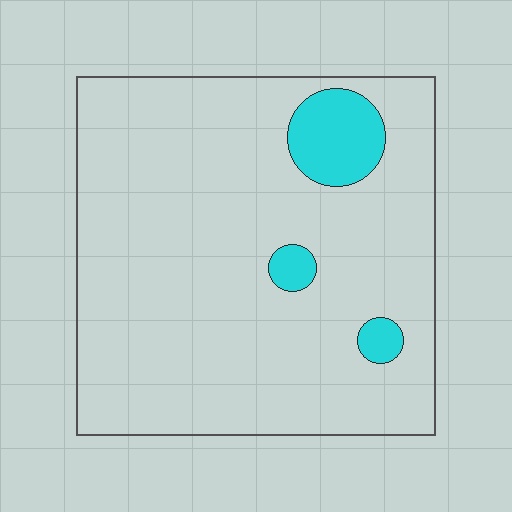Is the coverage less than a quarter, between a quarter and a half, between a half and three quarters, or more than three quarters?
Less than a quarter.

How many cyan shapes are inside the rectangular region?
3.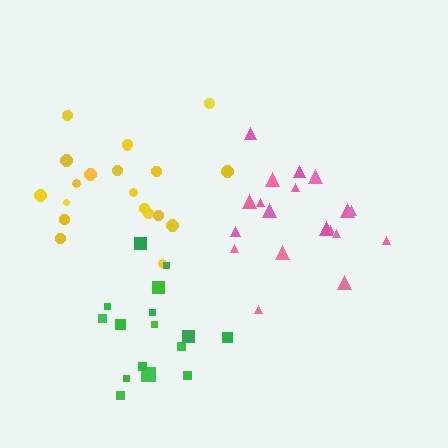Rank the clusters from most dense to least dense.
pink, green, yellow.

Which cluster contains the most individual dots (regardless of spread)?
Yellow (21).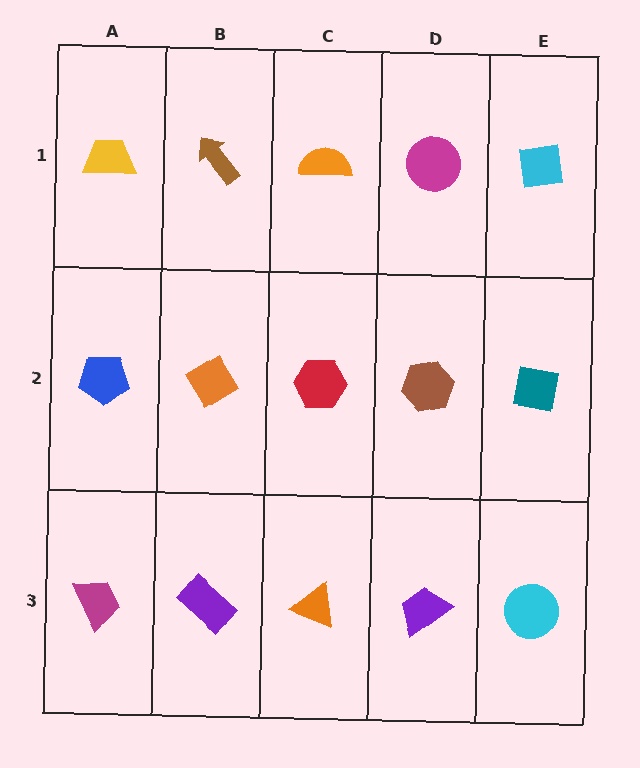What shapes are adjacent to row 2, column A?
A yellow trapezoid (row 1, column A), a magenta trapezoid (row 3, column A), an orange diamond (row 2, column B).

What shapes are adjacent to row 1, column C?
A red hexagon (row 2, column C), a brown arrow (row 1, column B), a magenta circle (row 1, column D).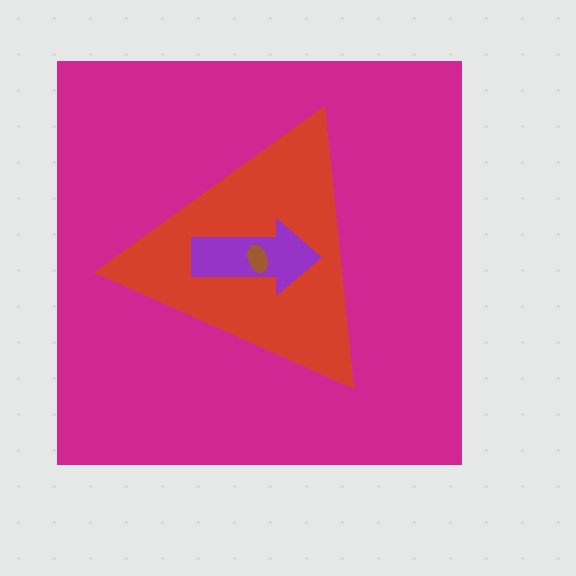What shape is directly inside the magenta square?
The red triangle.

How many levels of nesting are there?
4.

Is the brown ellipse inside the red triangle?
Yes.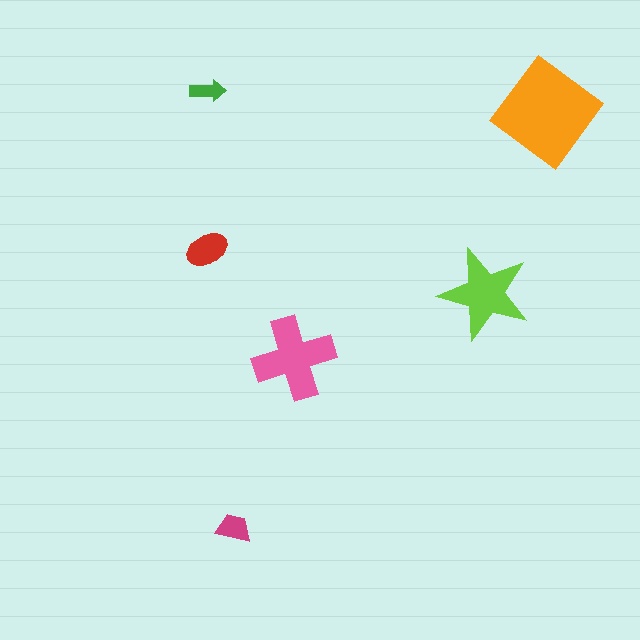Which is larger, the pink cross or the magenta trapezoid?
The pink cross.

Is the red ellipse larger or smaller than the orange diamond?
Smaller.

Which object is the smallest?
The green arrow.